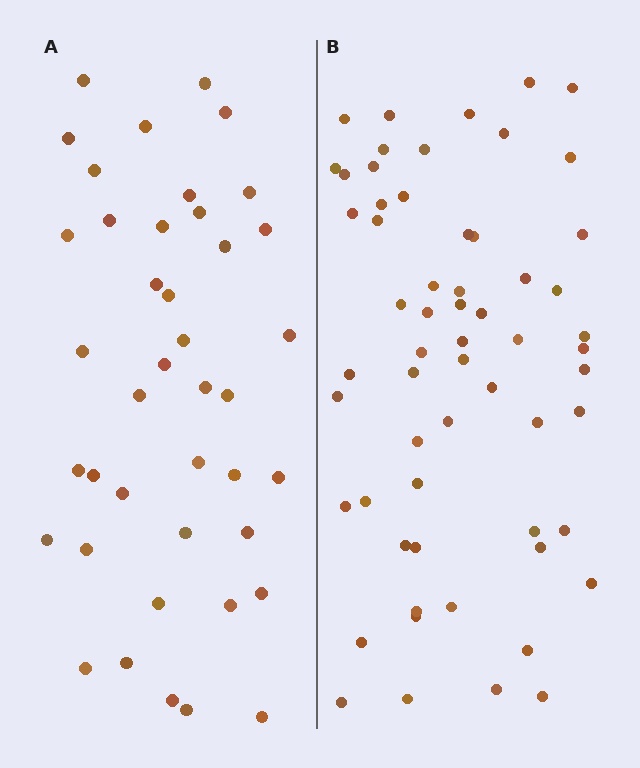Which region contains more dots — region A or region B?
Region B (the right region) has more dots.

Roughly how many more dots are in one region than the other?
Region B has approximately 20 more dots than region A.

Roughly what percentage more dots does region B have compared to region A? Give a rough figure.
About 45% more.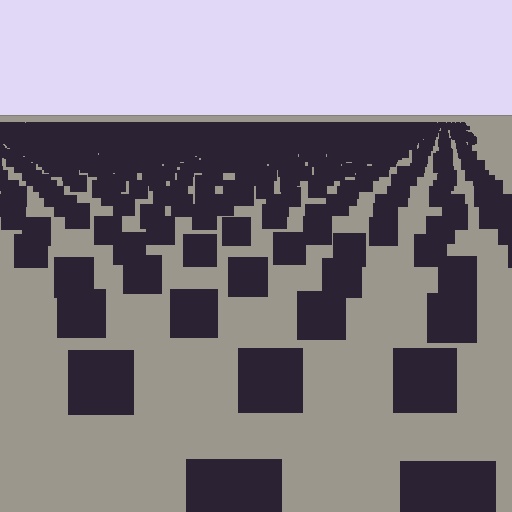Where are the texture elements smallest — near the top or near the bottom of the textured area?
Near the top.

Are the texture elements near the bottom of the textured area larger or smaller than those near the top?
Larger. Near the bottom, elements are closer to the viewer and appear at a bigger on-screen size.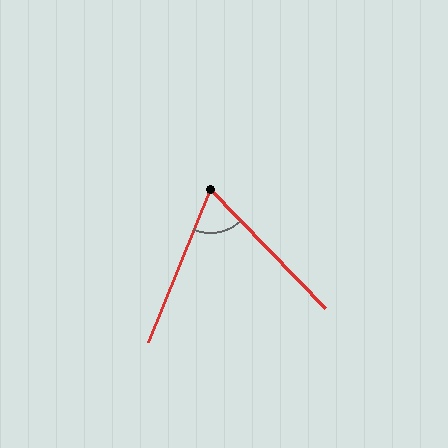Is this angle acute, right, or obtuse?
It is acute.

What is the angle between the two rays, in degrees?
Approximately 66 degrees.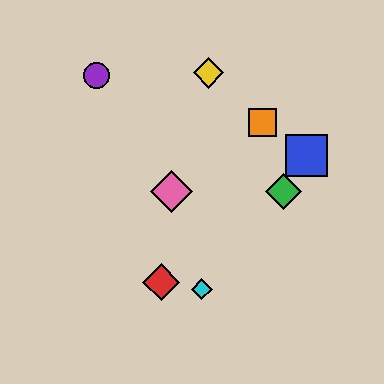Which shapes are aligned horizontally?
The green diamond, the pink diamond are aligned horizontally.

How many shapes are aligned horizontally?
2 shapes (the green diamond, the pink diamond) are aligned horizontally.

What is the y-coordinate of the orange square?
The orange square is at y≈123.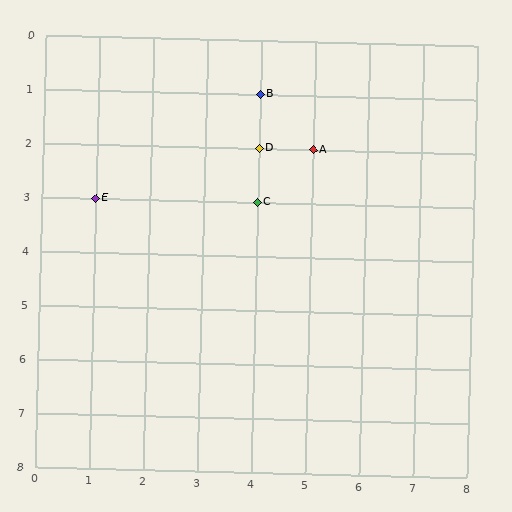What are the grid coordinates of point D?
Point D is at grid coordinates (4, 2).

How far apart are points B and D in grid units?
Points B and D are 1 row apart.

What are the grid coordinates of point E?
Point E is at grid coordinates (1, 3).